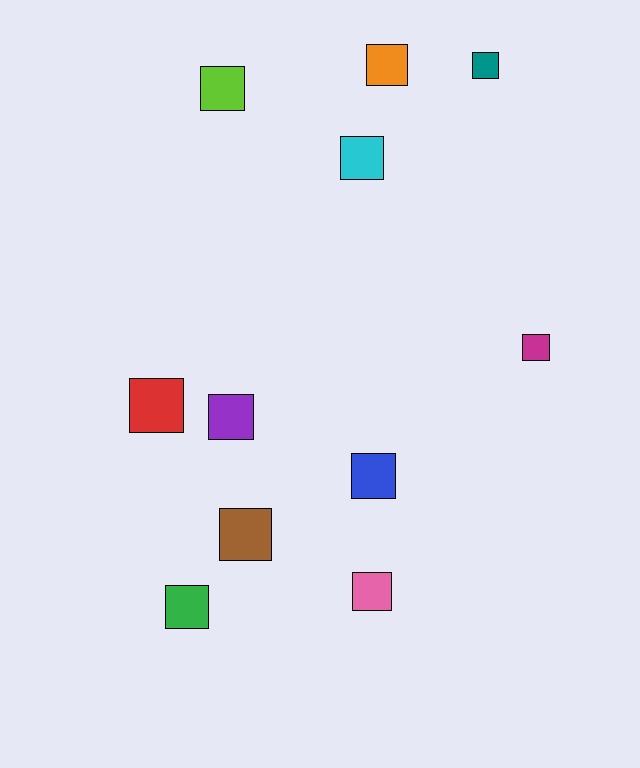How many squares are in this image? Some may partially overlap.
There are 11 squares.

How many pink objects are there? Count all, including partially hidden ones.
There is 1 pink object.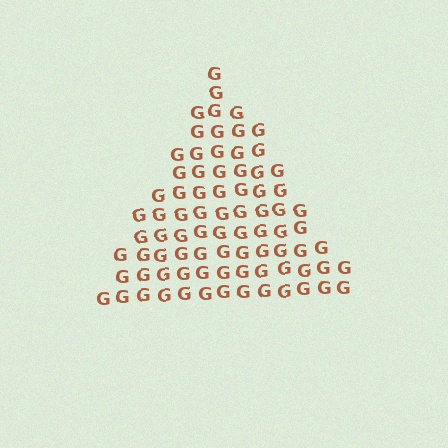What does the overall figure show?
The overall figure shows a triangle.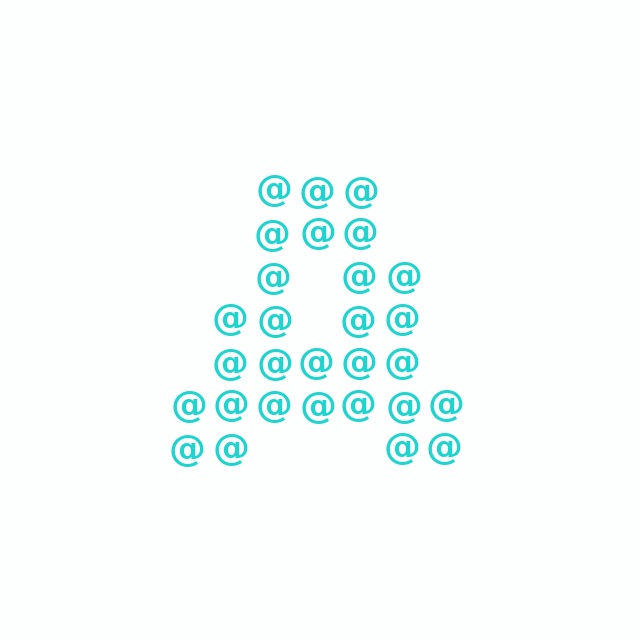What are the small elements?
The small elements are at signs.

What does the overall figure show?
The overall figure shows the letter A.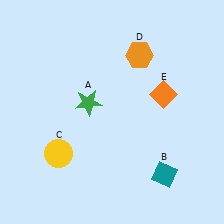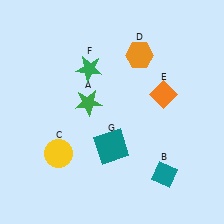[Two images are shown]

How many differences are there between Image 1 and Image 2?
There are 2 differences between the two images.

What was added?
A green star (F), a teal square (G) were added in Image 2.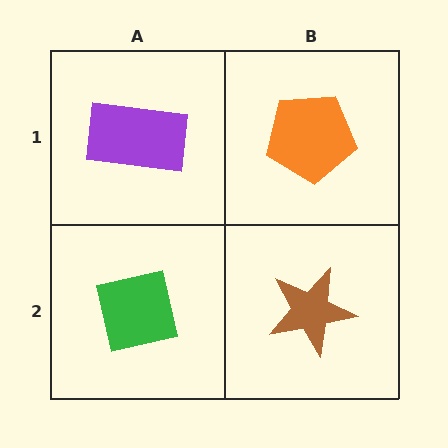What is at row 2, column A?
A green square.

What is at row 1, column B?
An orange pentagon.